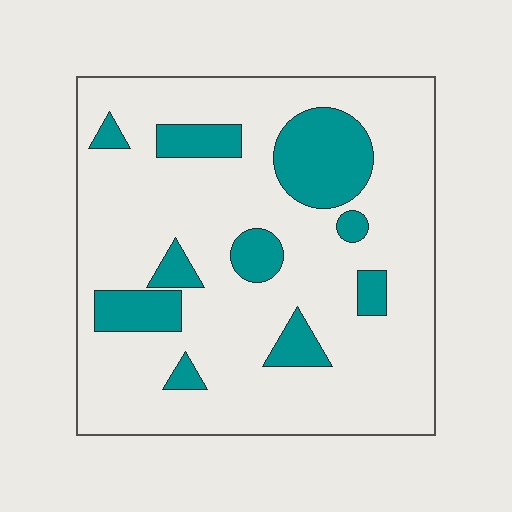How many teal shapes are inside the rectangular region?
10.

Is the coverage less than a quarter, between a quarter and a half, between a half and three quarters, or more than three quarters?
Less than a quarter.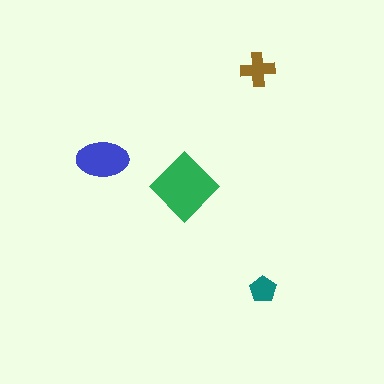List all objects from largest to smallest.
The green diamond, the blue ellipse, the brown cross, the teal pentagon.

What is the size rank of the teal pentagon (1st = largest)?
4th.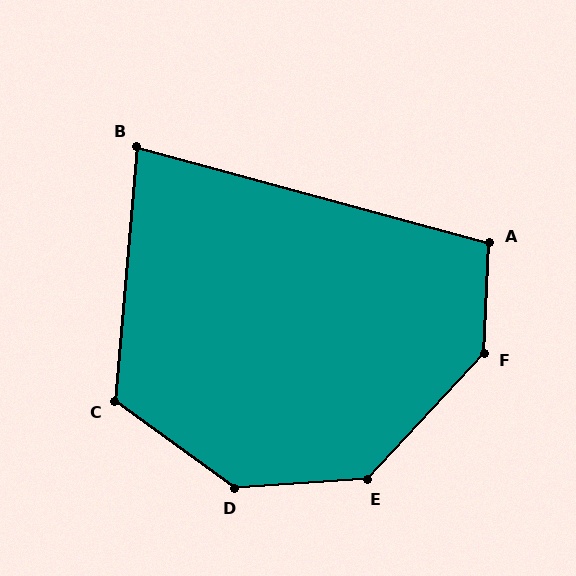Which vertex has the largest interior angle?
D, at approximately 140 degrees.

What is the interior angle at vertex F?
Approximately 140 degrees (obtuse).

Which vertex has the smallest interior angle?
B, at approximately 80 degrees.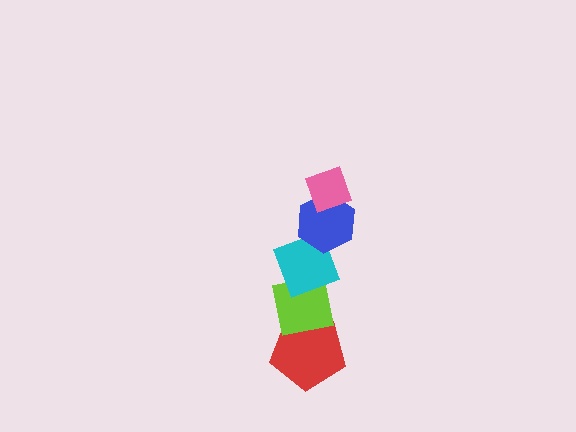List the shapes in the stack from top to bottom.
From top to bottom: the pink diamond, the blue hexagon, the cyan diamond, the lime square, the red pentagon.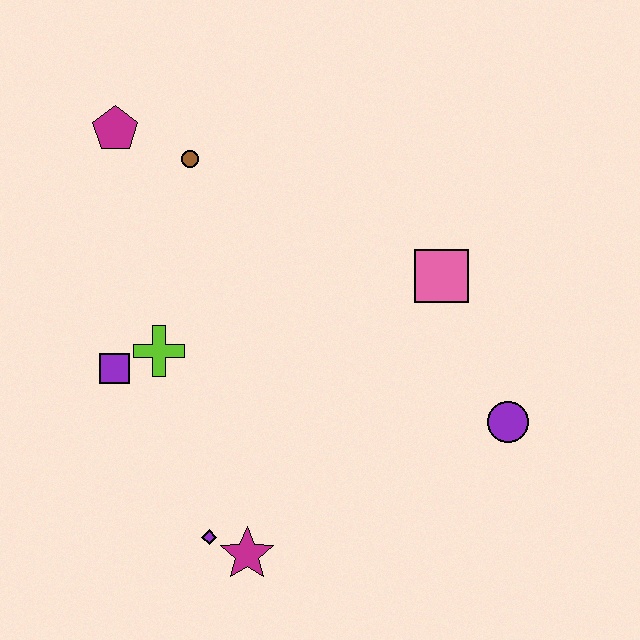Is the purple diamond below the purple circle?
Yes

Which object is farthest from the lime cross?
The purple circle is farthest from the lime cross.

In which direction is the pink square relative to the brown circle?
The pink square is to the right of the brown circle.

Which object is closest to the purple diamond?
The magenta star is closest to the purple diamond.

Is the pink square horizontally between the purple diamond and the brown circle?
No